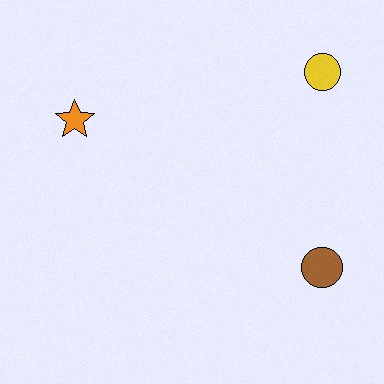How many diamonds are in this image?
There are no diamonds.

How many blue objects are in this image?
There are no blue objects.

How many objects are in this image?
There are 3 objects.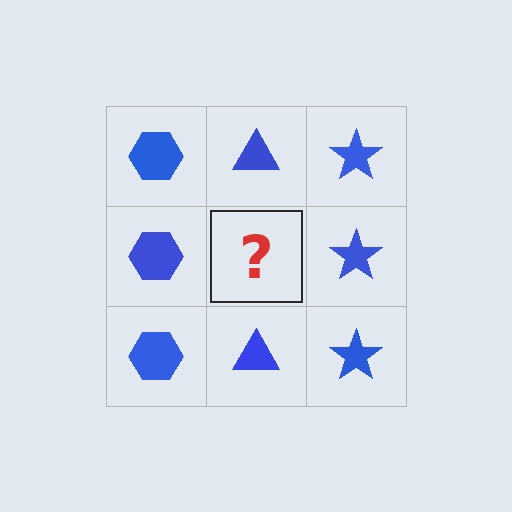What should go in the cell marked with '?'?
The missing cell should contain a blue triangle.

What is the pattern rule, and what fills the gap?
The rule is that each column has a consistent shape. The gap should be filled with a blue triangle.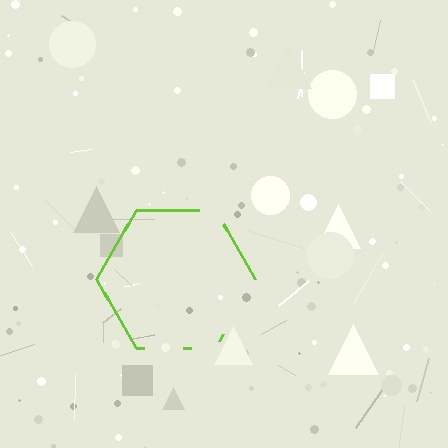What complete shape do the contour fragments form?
The contour fragments form a hexagon.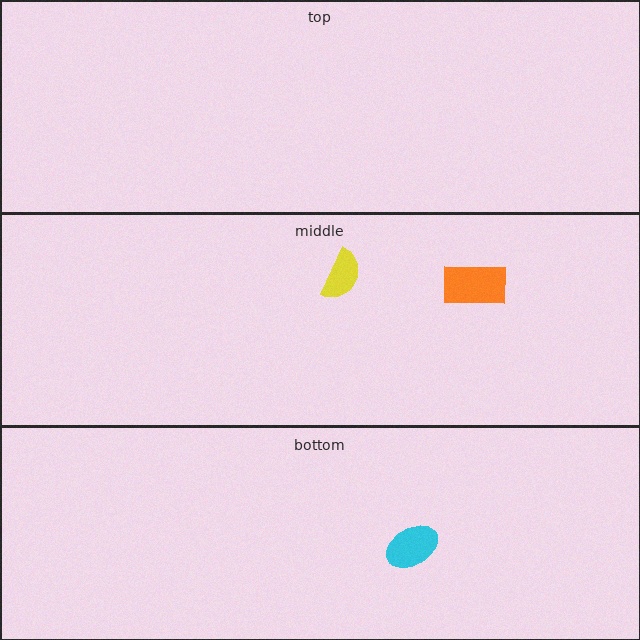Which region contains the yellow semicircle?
The middle region.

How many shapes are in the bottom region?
1.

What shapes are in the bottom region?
The cyan ellipse.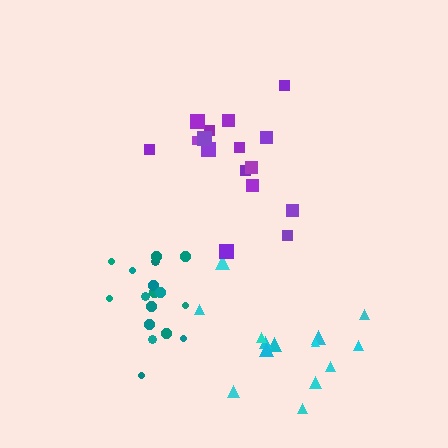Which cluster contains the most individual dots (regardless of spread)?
Teal (17).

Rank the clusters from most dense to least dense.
teal, purple, cyan.